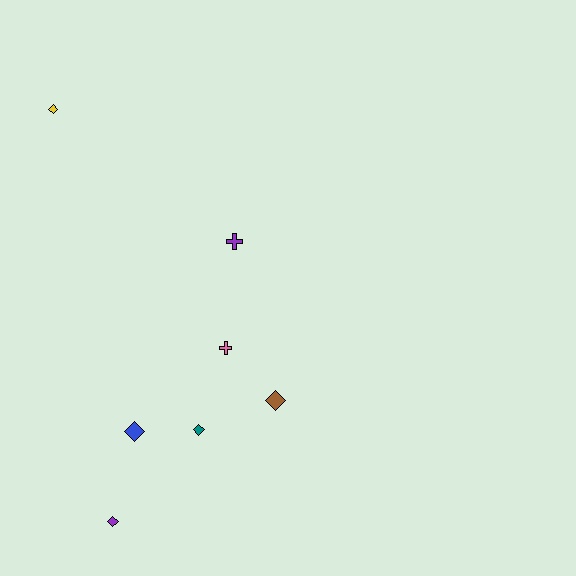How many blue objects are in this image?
There is 1 blue object.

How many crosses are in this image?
There are 2 crosses.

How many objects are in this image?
There are 7 objects.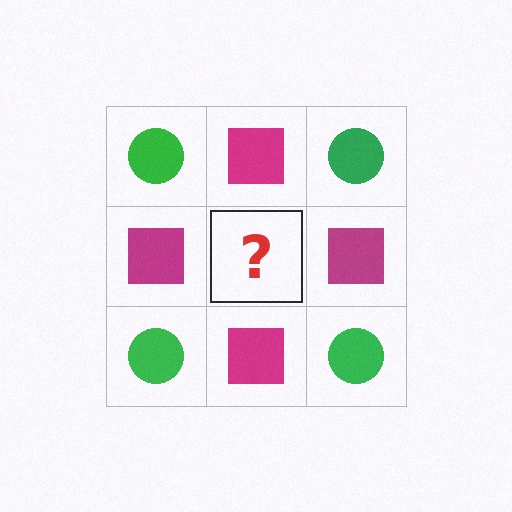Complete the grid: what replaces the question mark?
The question mark should be replaced with a green circle.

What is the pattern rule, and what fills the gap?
The rule is that it alternates green circle and magenta square in a checkerboard pattern. The gap should be filled with a green circle.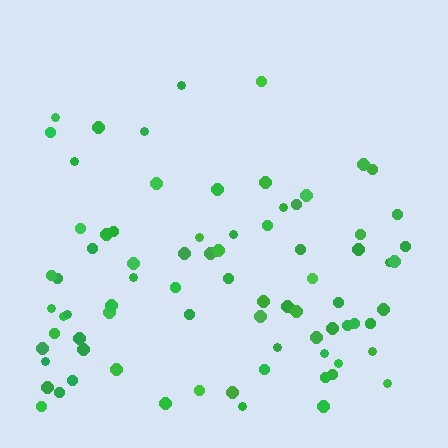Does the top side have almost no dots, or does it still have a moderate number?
Still a moderate number, just noticeably fewer than the bottom.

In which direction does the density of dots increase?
From top to bottom, with the bottom side densest.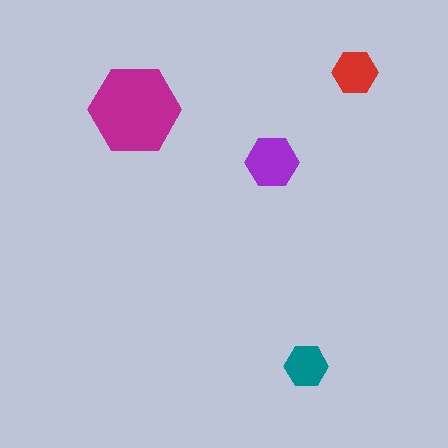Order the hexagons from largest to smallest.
the magenta one, the purple one, the red one, the teal one.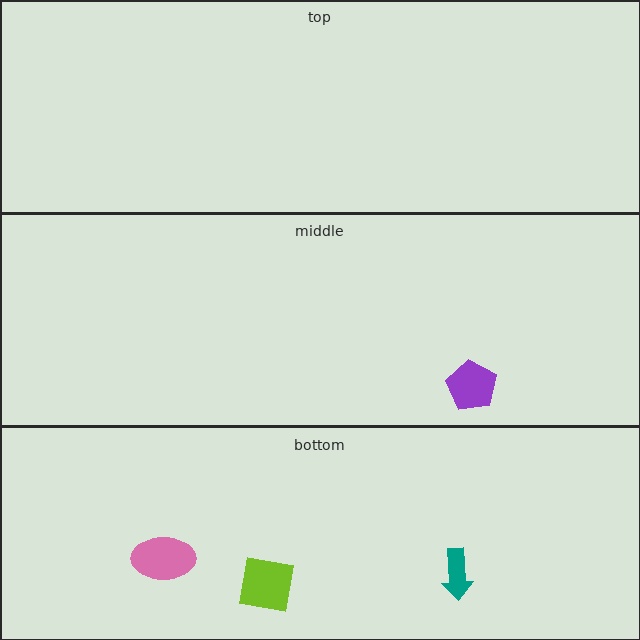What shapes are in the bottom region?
The pink ellipse, the teal arrow, the lime square.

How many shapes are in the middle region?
1.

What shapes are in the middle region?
The purple pentagon.